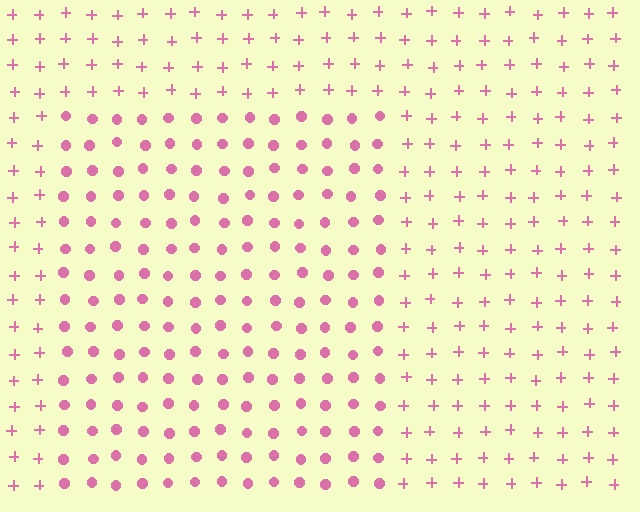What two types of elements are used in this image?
The image uses circles inside the rectangle region and plus signs outside it.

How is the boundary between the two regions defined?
The boundary is defined by a change in element shape: circles inside vs. plus signs outside. All elements share the same color and spacing.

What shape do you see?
I see a rectangle.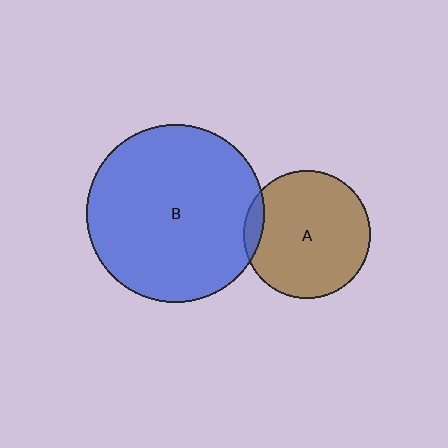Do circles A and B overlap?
Yes.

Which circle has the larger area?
Circle B (blue).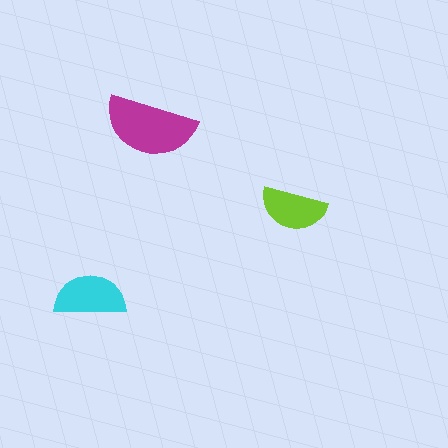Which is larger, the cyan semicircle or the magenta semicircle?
The magenta one.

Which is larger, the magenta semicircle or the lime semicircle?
The magenta one.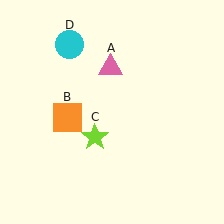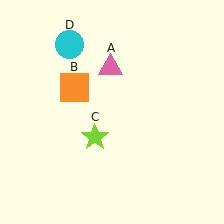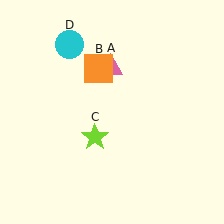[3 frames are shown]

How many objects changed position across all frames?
1 object changed position: orange square (object B).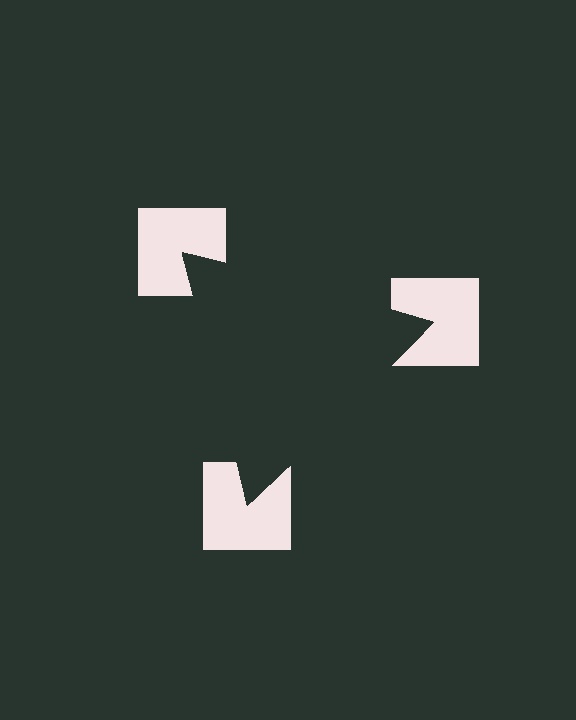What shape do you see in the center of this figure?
An illusory triangle — its edges are inferred from the aligned wedge cuts in the notched squares, not physically drawn.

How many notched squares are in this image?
There are 3 — one at each vertex of the illusory triangle.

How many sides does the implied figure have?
3 sides.